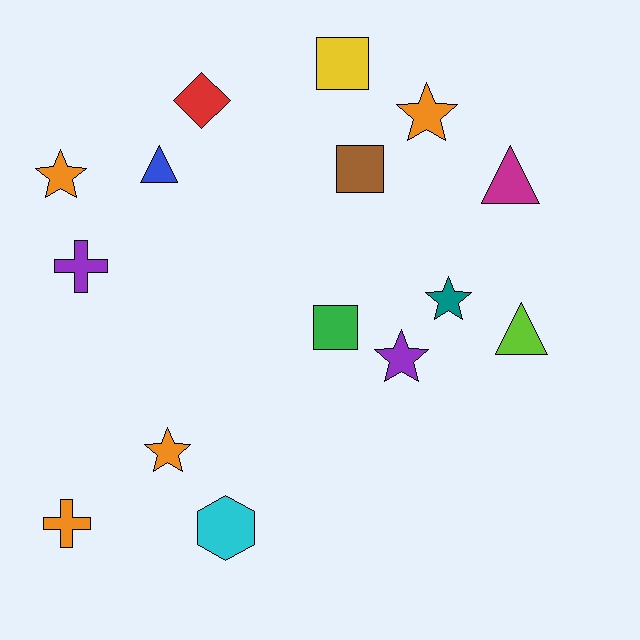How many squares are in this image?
There are 3 squares.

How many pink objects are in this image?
There are no pink objects.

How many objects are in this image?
There are 15 objects.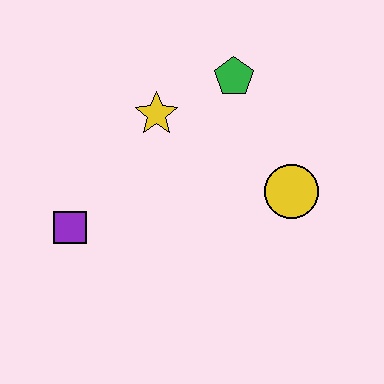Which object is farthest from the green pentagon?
The purple square is farthest from the green pentagon.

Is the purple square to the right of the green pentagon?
No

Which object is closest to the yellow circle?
The green pentagon is closest to the yellow circle.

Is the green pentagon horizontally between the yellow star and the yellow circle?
Yes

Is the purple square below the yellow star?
Yes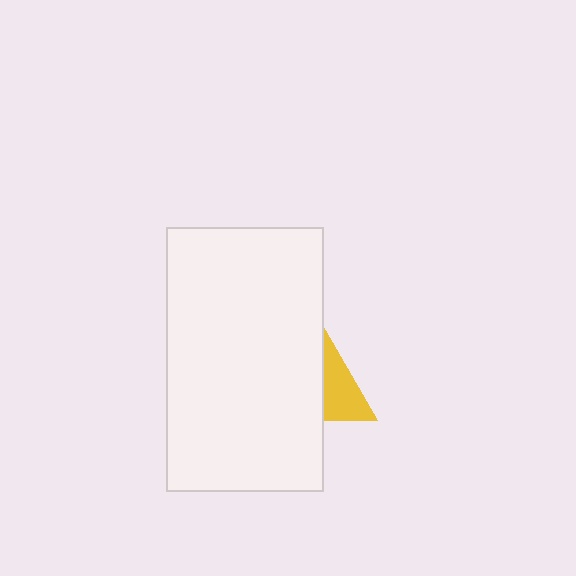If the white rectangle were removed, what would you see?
You would see the complete yellow triangle.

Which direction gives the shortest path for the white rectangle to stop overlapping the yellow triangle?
Moving left gives the shortest separation.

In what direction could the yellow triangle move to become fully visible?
The yellow triangle could move right. That would shift it out from behind the white rectangle entirely.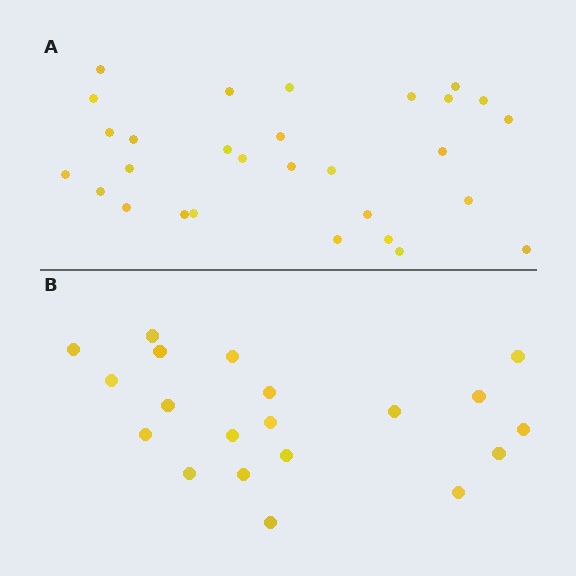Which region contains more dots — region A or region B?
Region A (the top region) has more dots.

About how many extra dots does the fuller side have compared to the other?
Region A has roughly 8 or so more dots than region B.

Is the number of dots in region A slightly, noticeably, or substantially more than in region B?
Region A has substantially more. The ratio is roughly 1.4 to 1.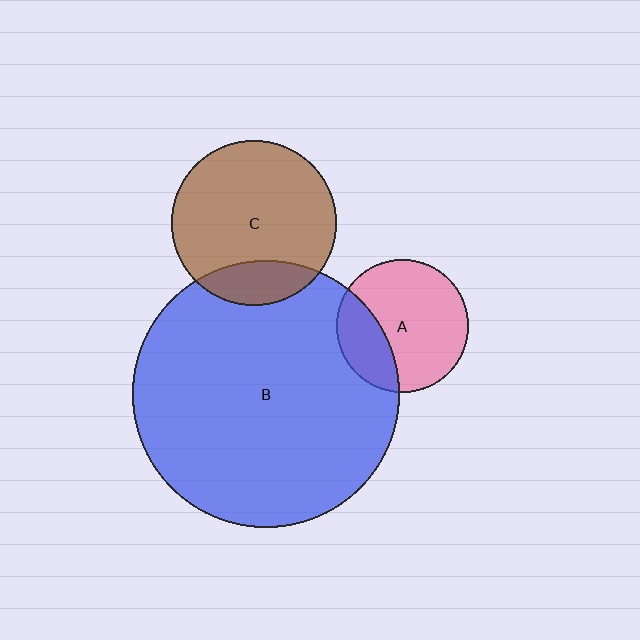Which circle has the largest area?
Circle B (blue).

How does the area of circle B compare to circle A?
Approximately 4.1 times.